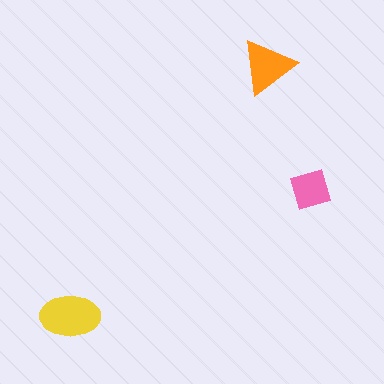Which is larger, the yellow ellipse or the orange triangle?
The yellow ellipse.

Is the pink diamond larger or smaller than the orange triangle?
Smaller.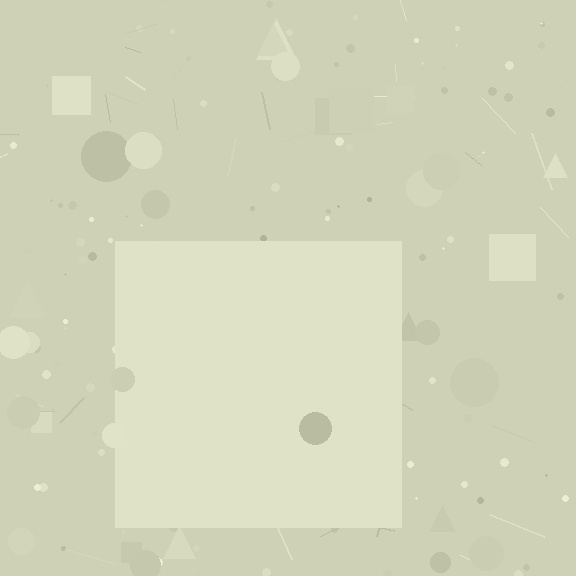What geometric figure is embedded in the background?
A square is embedded in the background.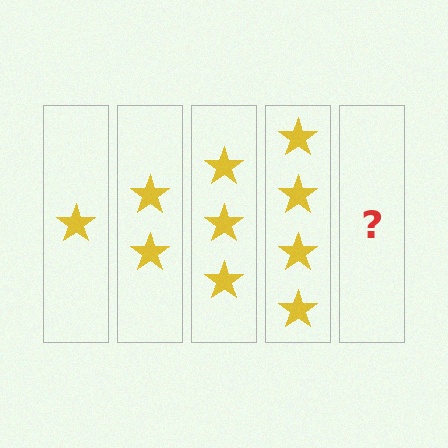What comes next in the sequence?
The next element should be 5 stars.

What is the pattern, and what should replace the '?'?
The pattern is that each step adds one more star. The '?' should be 5 stars.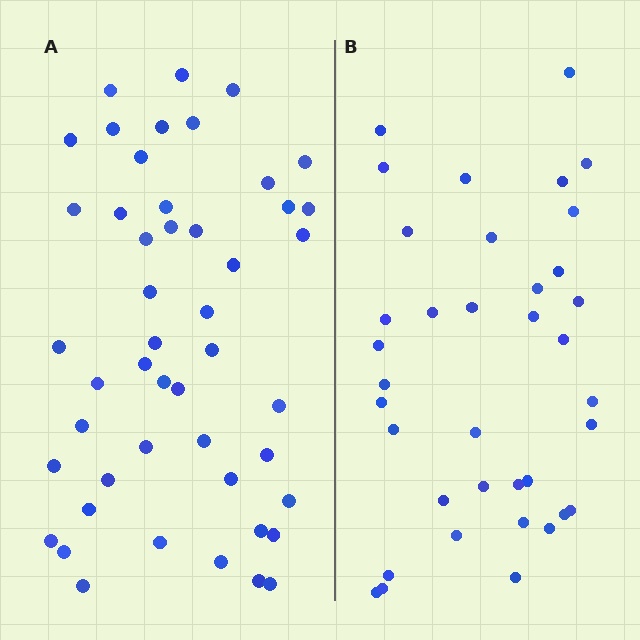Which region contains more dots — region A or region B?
Region A (the left region) has more dots.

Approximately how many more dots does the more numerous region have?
Region A has roughly 12 or so more dots than region B.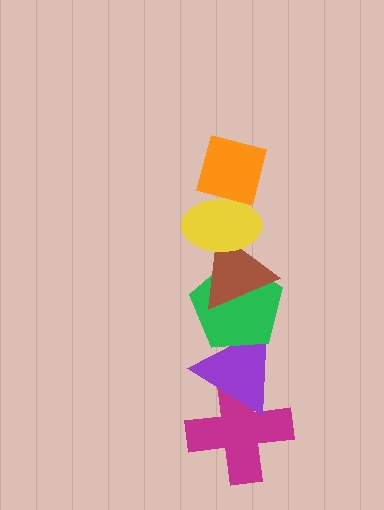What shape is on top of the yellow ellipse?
The orange square is on top of the yellow ellipse.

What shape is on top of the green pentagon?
The brown triangle is on top of the green pentagon.